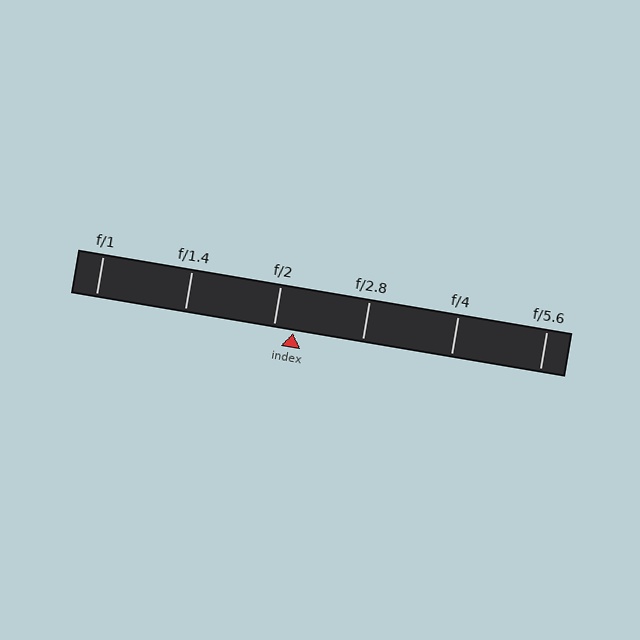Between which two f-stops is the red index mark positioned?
The index mark is between f/2 and f/2.8.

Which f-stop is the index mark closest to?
The index mark is closest to f/2.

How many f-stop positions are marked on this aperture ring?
There are 6 f-stop positions marked.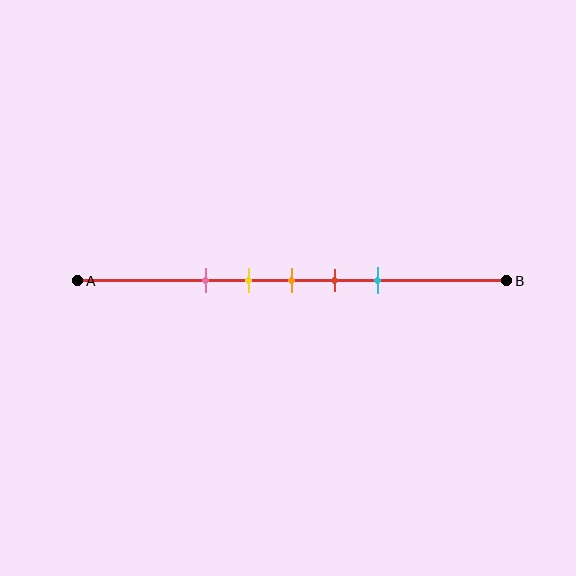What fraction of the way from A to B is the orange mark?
The orange mark is approximately 50% (0.5) of the way from A to B.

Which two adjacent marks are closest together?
The yellow and orange marks are the closest adjacent pair.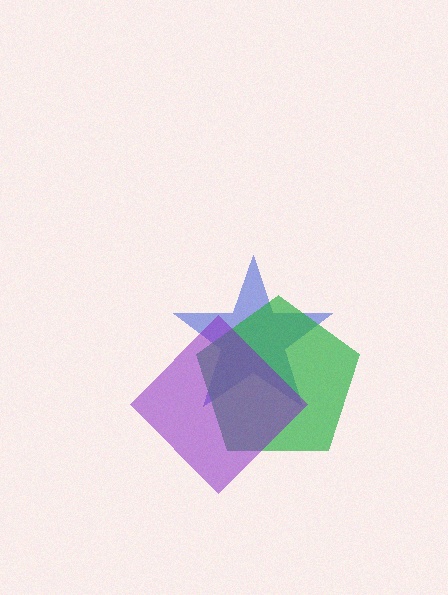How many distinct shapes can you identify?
There are 3 distinct shapes: a blue star, a green pentagon, a purple diamond.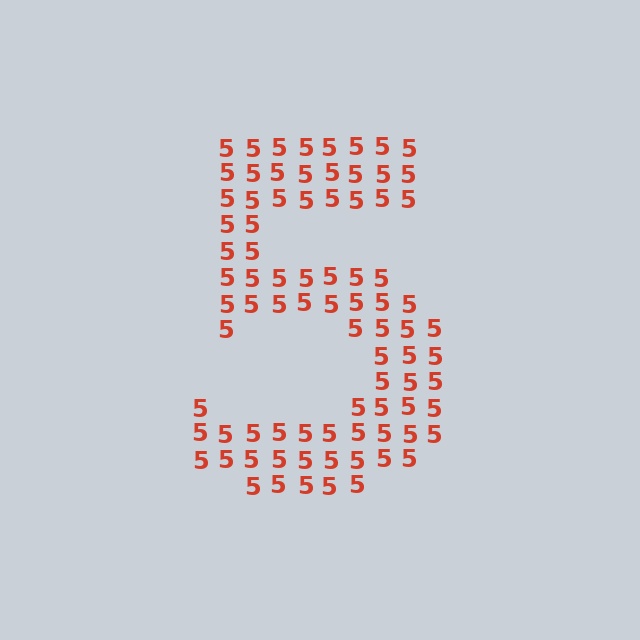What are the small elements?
The small elements are digit 5's.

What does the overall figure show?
The overall figure shows the digit 5.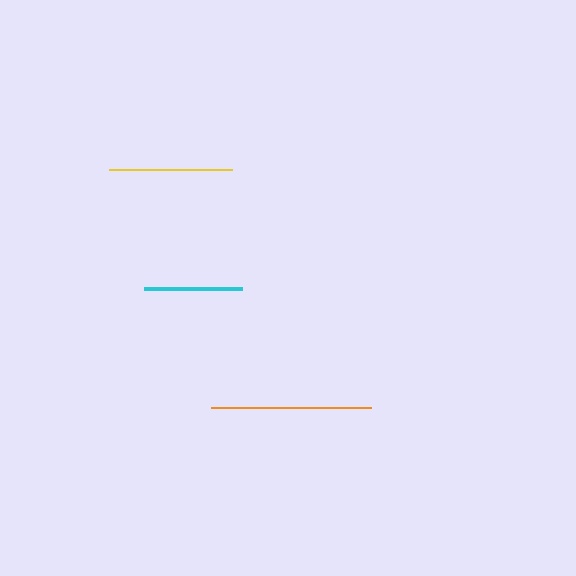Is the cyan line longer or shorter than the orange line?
The orange line is longer than the cyan line.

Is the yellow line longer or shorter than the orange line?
The orange line is longer than the yellow line.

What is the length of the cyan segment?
The cyan segment is approximately 98 pixels long.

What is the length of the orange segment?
The orange segment is approximately 160 pixels long.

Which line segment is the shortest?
The cyan line is the shortest at approximately 98 pixels.